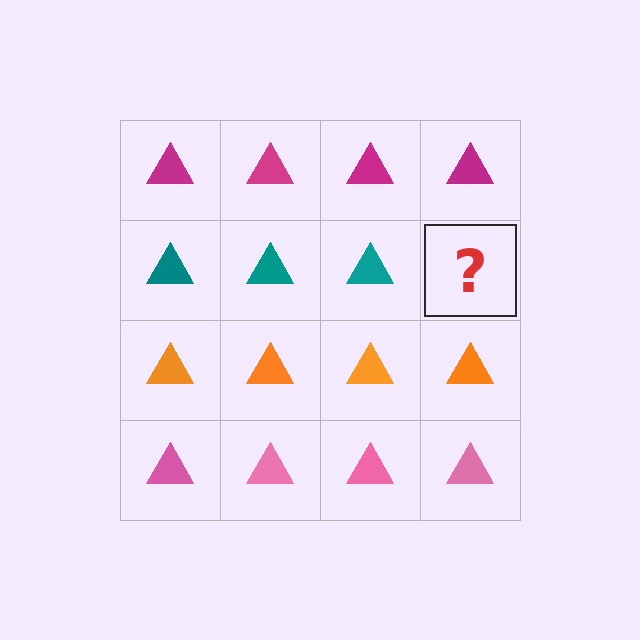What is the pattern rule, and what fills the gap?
The rule is that each row has a consistent color. The gap should be filled with a teal triangle.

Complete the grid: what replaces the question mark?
The question mark should be replaced with a teal triangle.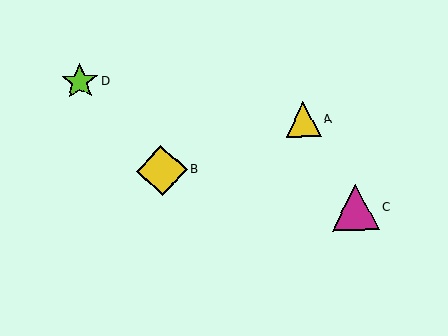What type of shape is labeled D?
Shape D is a lime star.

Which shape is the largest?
The yellow diamond (labeled B) is the largest.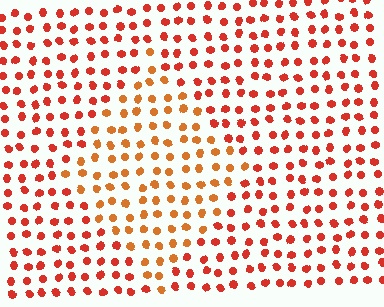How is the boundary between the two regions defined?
The boundary is defined purely by a slight shift in hue (about 24 degrees). Spacing, size, and orientation are identical on both sides.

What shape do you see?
I see a diamond.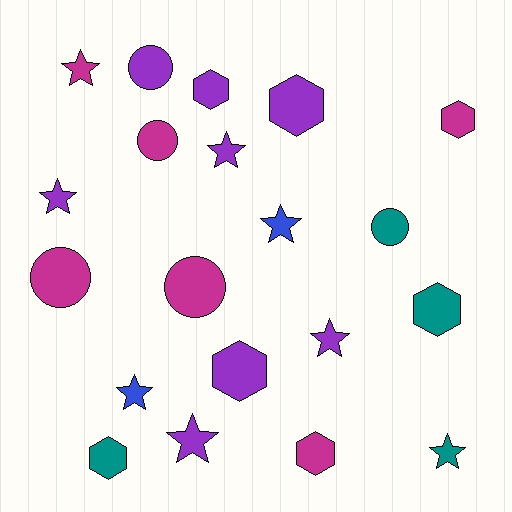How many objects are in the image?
There are 20 objects.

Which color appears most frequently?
Purple, with 8 objects.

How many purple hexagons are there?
There are 3 purple hexagons.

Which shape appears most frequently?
Star, with 8 objects.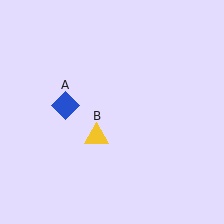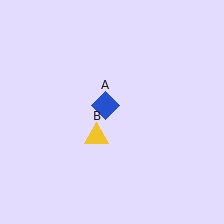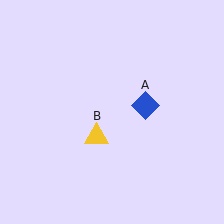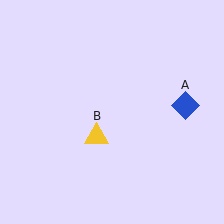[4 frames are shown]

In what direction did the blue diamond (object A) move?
The blue diamond (object A) moved right.